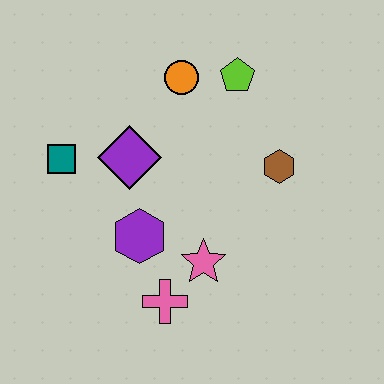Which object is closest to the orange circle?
The lime pentagon is closest to the orange circle.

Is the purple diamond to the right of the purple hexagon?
No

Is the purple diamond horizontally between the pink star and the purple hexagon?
No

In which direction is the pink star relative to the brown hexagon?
The pink star is below the brown hexagon.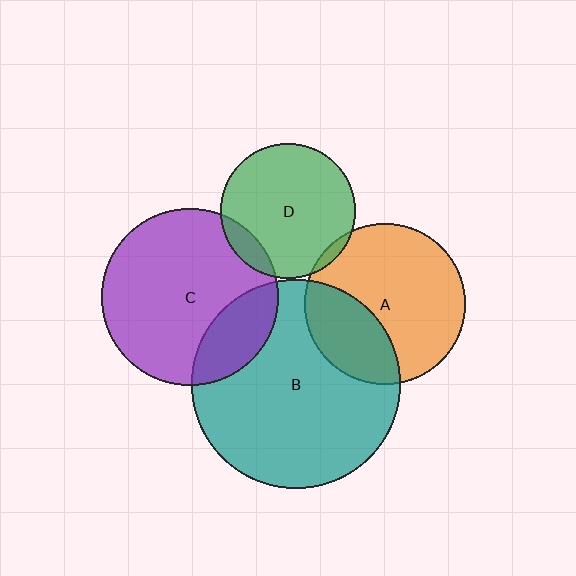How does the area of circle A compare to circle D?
Approximately 1.4 times.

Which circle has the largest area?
Circle B (teal).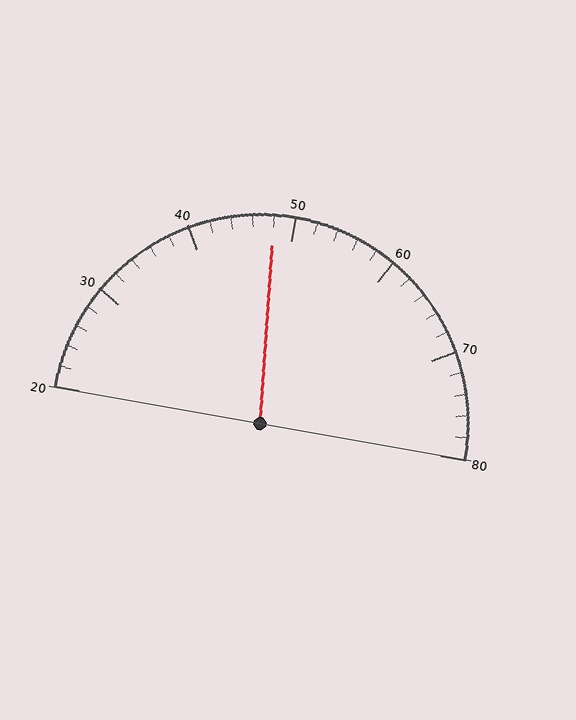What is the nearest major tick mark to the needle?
The nearest major tick mark is 50.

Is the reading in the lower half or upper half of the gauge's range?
The reading is in the lower half of the range (20 to 80).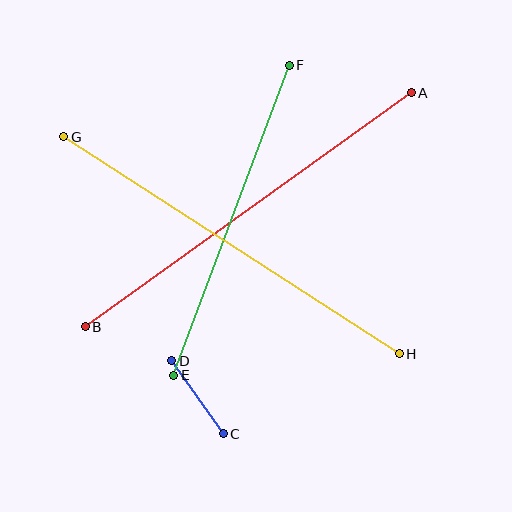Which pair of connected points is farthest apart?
Points A and B are farthest apart.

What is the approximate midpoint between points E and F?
The midpoint is at approximately (232, 220) pixels.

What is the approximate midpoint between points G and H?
The midpoint is at approximately (232, 245) pixels.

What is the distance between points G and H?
The distance is approximately 399 pixels.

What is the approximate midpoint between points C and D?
The midpoint is at approximately (197, 397) pixels.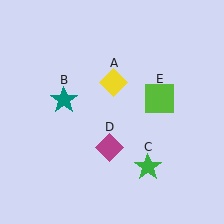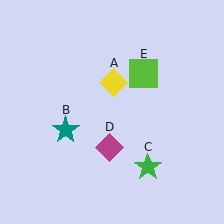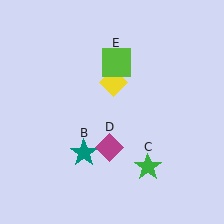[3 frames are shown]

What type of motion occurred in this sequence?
The teal star (object B), lime square (object E) rotated counterclockwise around the center of the scene.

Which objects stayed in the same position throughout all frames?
Yellow diamond (object A) and green star (object C) and magenta diamond (object D) remained stationary.